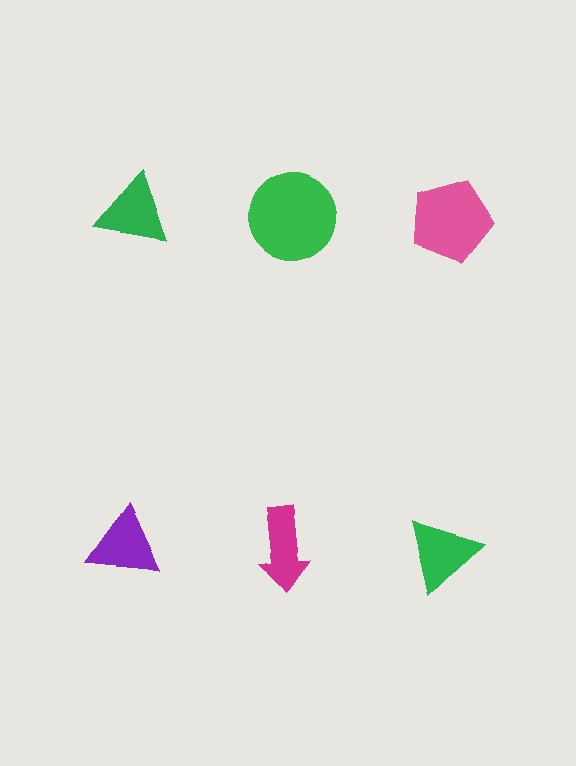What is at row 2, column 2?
A magenta arrow.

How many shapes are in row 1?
3 shapes.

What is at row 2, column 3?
A green triangle.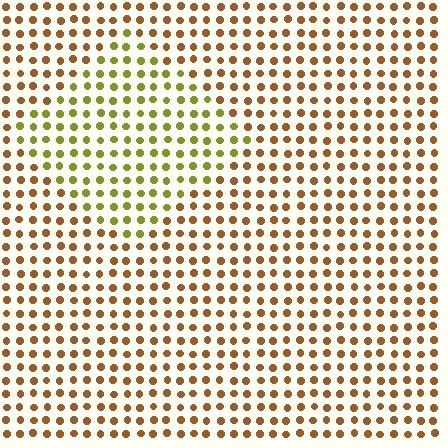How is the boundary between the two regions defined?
The boundary is defined purely by a slight shift in hue (about 45 degrees). Spacing, size, and orientation are identical on both sides.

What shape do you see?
I see a diamond.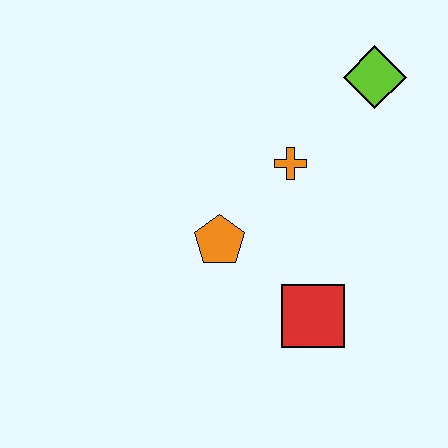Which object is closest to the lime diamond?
The orange cross is closest to the lime diamond.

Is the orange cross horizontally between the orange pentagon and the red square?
Yes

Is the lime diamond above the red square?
Yes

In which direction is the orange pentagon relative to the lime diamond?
The orange pentagon is below the lime diamond.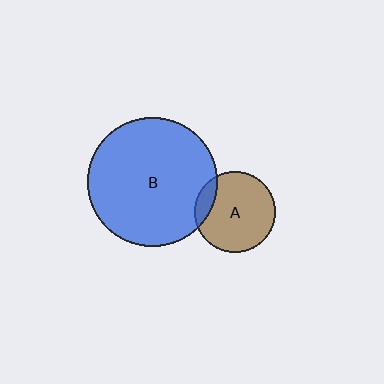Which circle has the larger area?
Circle B (blue).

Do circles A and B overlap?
Yes.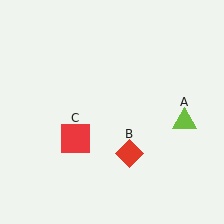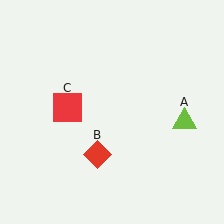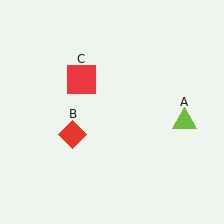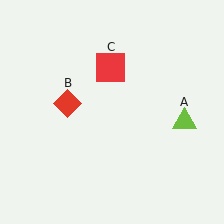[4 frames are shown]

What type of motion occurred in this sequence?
The red diamond (object B), red square (object C) rotated clockwise around the center of the scene.